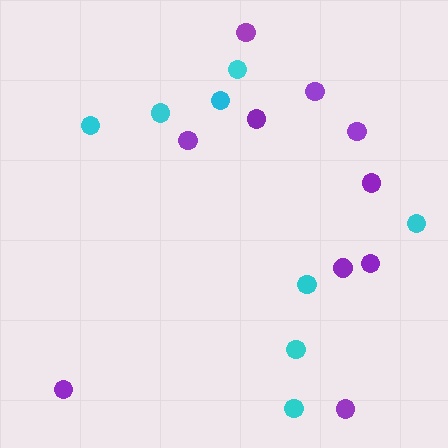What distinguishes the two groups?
There are 2 groups: one group of purple circles (10) and one group of cyan circles (8).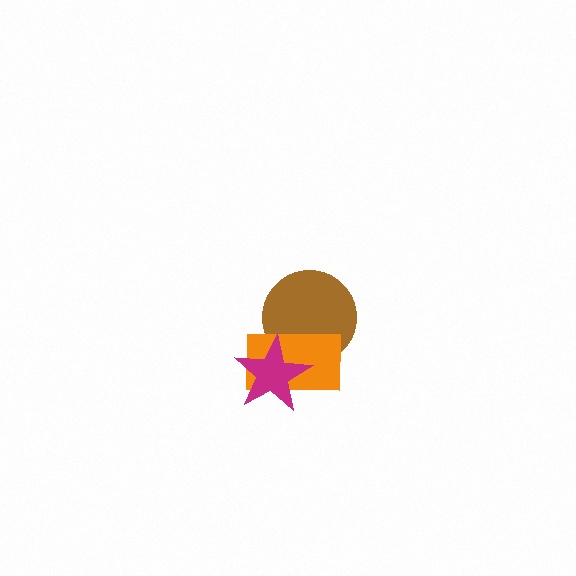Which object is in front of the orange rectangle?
The magenta star is in front of the orange rectangle.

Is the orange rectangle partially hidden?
Yes, it is partially covered by another shape.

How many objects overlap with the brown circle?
2 objects overlap with the brown circle.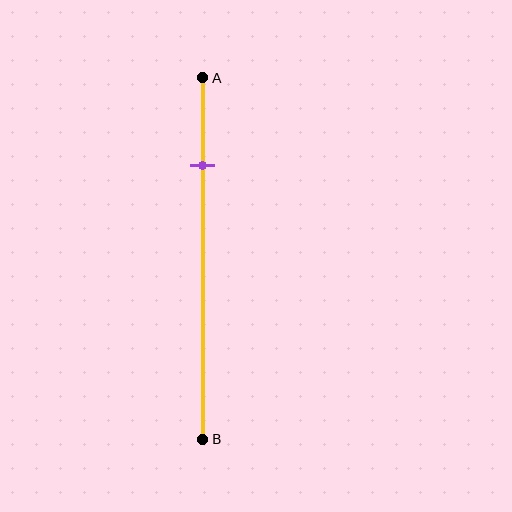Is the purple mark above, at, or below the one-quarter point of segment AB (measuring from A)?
The purple mark is approximately at the one-quarter point of segment AB.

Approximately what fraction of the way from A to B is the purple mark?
The purple mark is approximately 25% of the way from A to B.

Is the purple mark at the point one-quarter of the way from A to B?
Yes, the mark is approximately at the one-quarter point.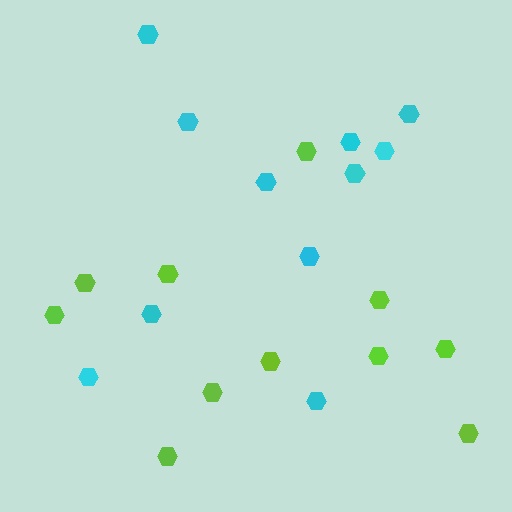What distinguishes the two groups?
There are 2 groups: one group of lime hexagons (11) and one group of cyan hexagons (11).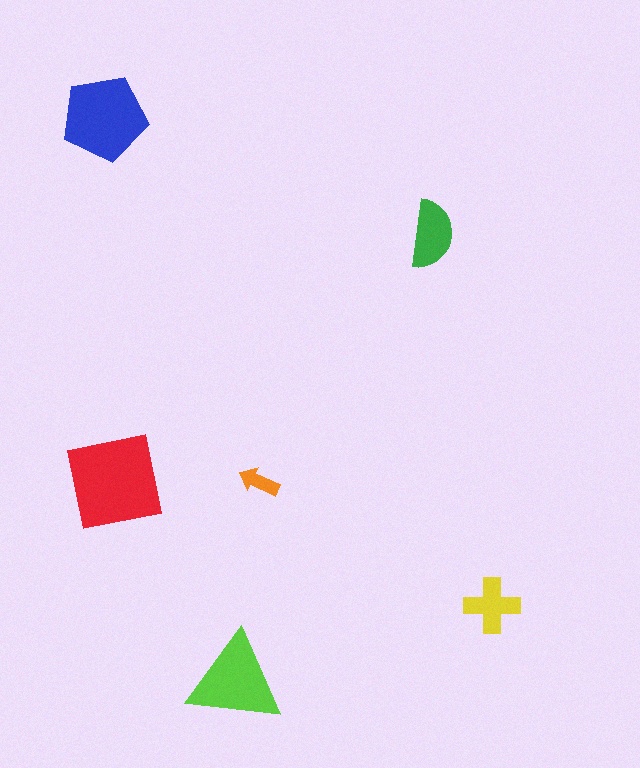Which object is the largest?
The red square.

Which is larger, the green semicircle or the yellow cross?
The green semicircle.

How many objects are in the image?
There are 6 objects in the image.